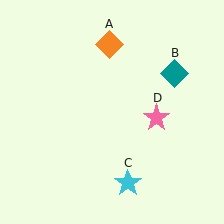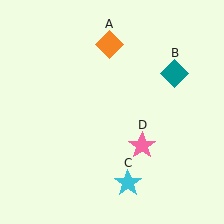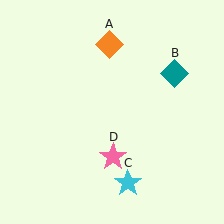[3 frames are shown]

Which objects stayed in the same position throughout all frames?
Orange diamond (object A) and teal diamond (object B) and cyan star (object C) remained stationary.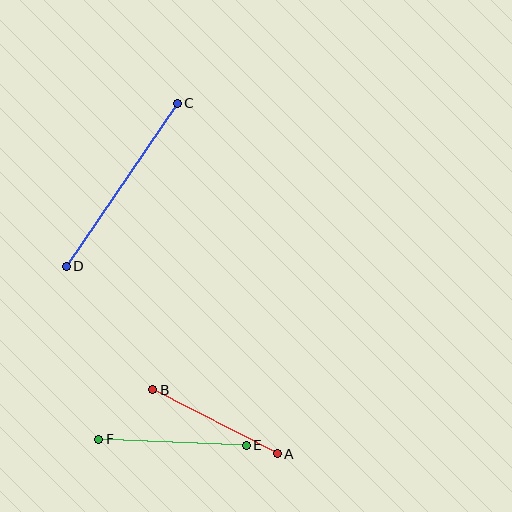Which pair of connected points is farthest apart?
Points C and D are farthest apart.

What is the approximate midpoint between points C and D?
The midpoint is at approximately (122, 185) pixels.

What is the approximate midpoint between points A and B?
The midpoint is at approximately (215, 422) pixels.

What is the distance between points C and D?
The distance is approximately 197 pixels.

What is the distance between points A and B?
The distance is approximately 140 pixels.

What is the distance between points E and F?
The distance is approximately 148 pixels.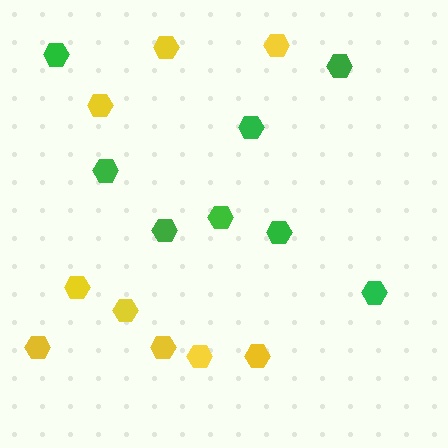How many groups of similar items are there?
There are 2 groups: one group of yellow hexagons (9) and one group of green hexagons (8).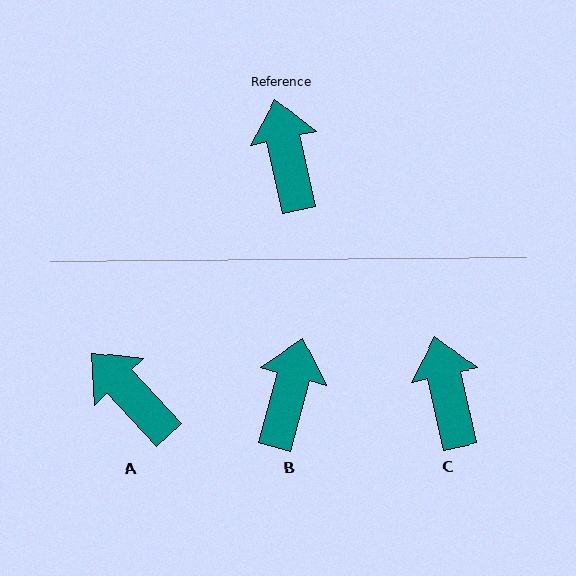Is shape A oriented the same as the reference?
No, it is off by about 31 degrees.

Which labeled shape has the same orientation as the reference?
C.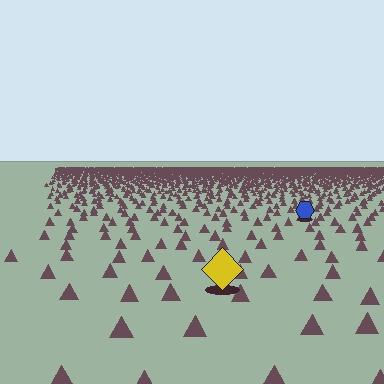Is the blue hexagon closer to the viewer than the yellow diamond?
No. The yellow diamond is closer — you can tell from the texture gradient: the ground texture is coarser near it.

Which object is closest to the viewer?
The yellow diamond is closest. The texture marks near it are larger and more spread out.